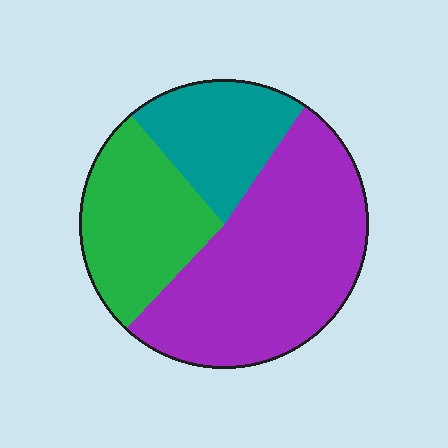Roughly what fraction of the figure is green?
Green covers around 25% of the figure.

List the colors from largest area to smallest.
From largest to smallest: purple, green, teal.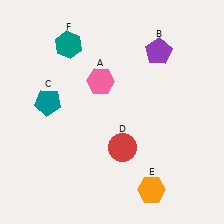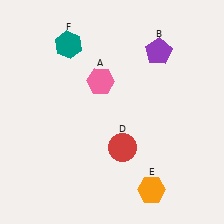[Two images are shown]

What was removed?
The teal pentagon (C) was removed in Image 2.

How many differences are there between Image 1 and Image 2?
There is 1 difference between the two images.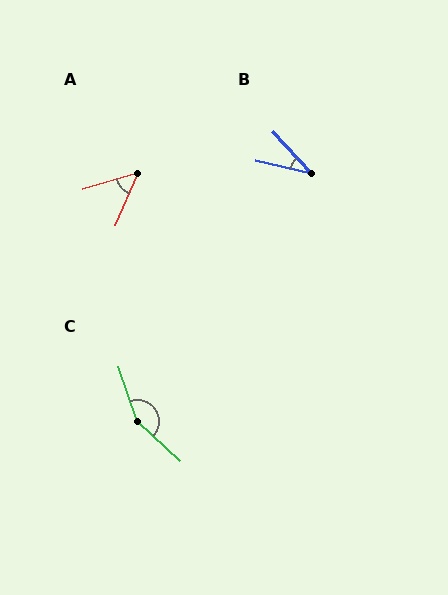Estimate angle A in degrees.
Approximately 51 degrees.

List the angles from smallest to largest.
B (34°), A (51°), C (151°).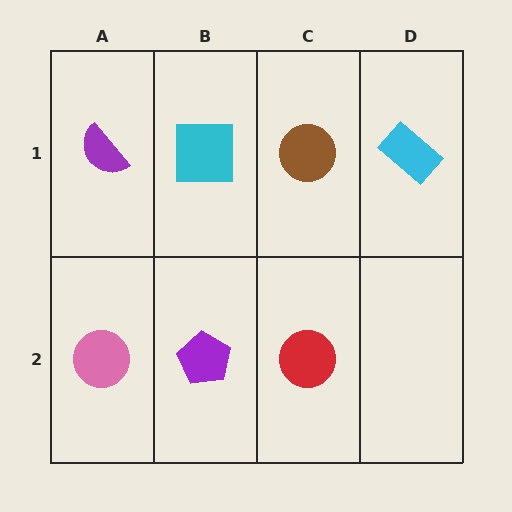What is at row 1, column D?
A cyan rectangle.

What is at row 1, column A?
A purple semicircle.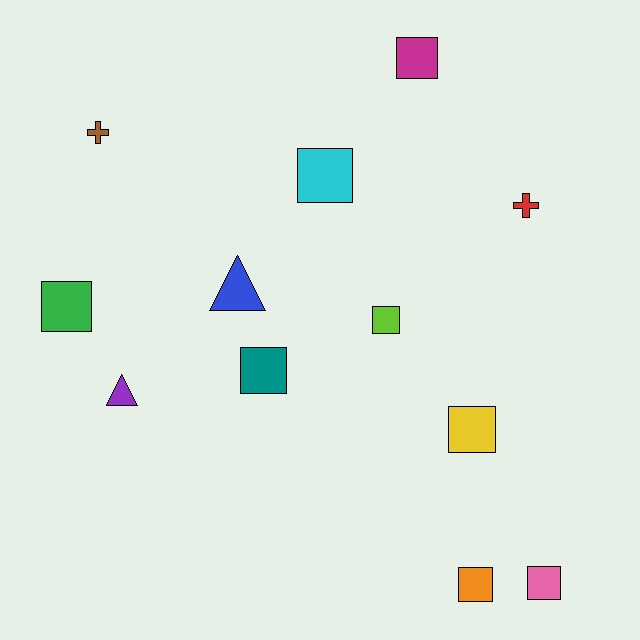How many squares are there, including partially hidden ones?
There are 8 squares.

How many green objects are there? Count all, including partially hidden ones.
There is 1 green object.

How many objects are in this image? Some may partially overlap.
There are 12 objects.